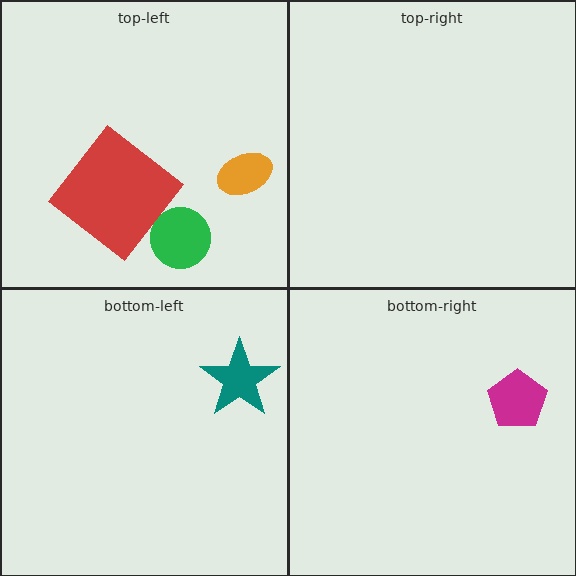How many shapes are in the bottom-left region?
1.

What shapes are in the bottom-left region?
The teal star.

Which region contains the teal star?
The bottom-left region.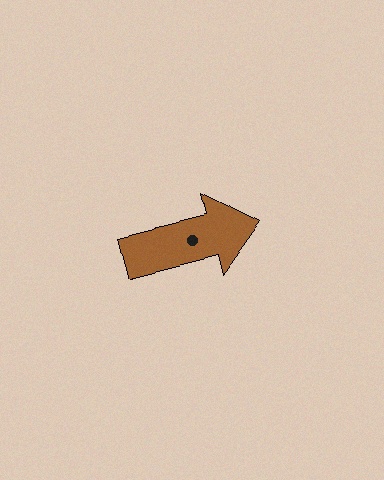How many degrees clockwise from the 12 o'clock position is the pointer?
Approximately 76 degrees.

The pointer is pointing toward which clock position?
Roughly 3 o'clock.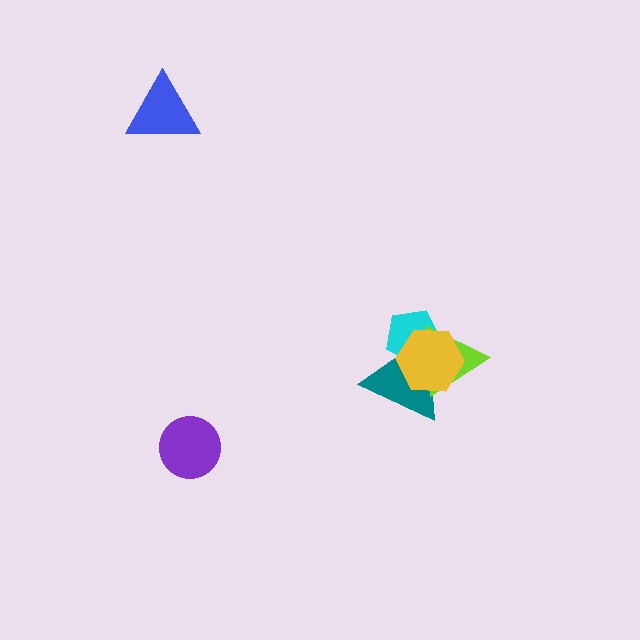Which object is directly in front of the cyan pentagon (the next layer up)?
The teal triangle is directly in front of the cyan pentagon.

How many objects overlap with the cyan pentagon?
3 objects overlap with the cyan pentagon.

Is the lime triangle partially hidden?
Yes, it is partially covered by another shape.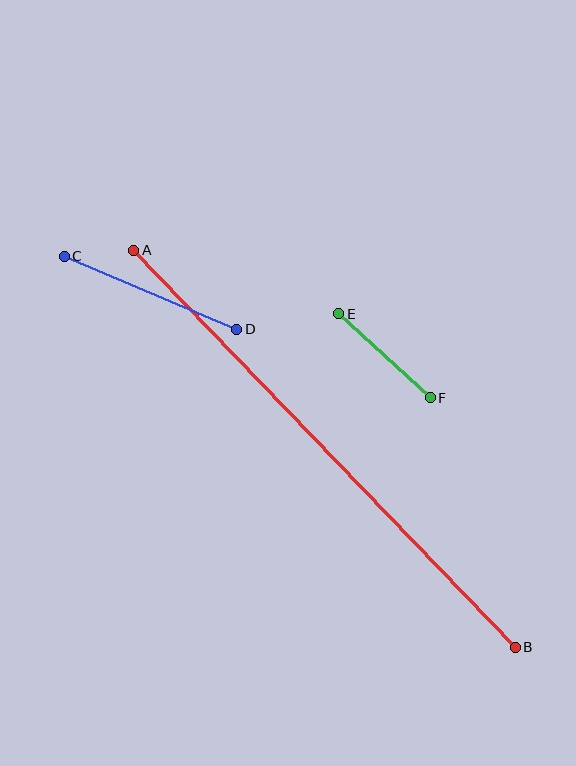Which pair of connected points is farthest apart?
Points A and B are farthest apart.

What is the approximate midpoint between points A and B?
The midpoint is at approximately (324, 449) pixels.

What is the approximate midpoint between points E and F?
The midpoint is at approximately (384, 356) pixels.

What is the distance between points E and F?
The distance is approximately 124 pixels.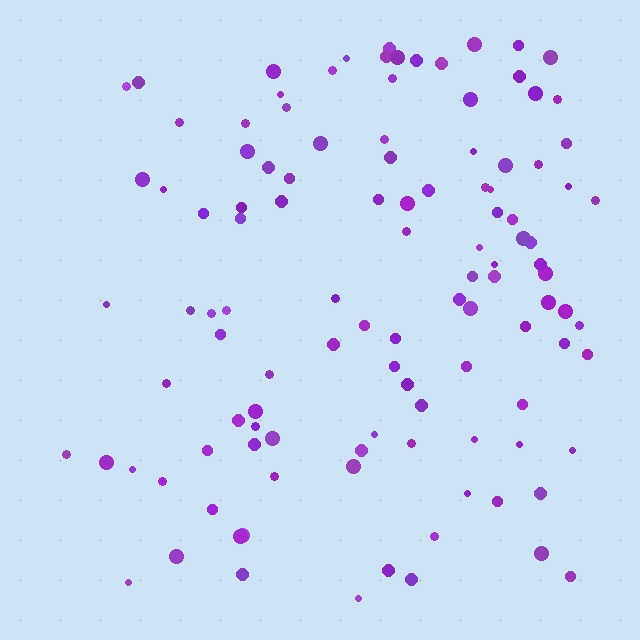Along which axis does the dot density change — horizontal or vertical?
Horizontal.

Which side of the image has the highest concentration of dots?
The right.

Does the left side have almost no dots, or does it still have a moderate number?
Still a moderate number, just noticeably fewer than the right.